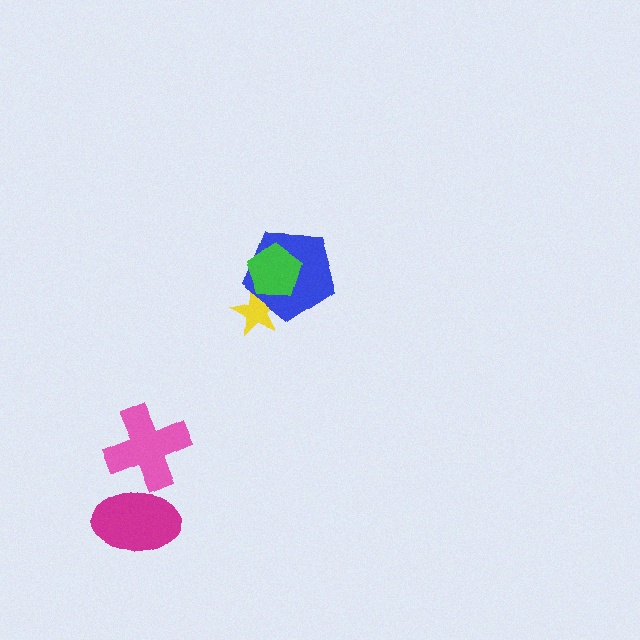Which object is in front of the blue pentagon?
The green pentagon is in front of the blue pentagon.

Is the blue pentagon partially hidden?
Yes, it is partially covered by another shape.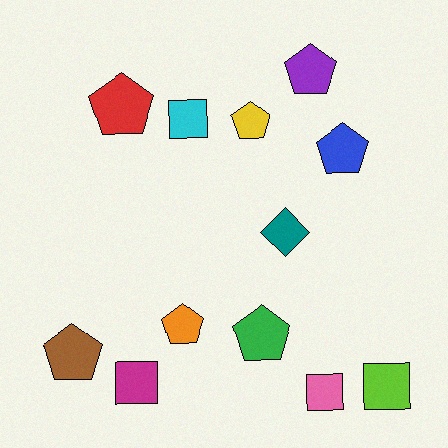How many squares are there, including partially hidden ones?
There are 4 squares.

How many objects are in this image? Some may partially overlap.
There are 12 objects.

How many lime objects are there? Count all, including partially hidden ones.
There is 1 lime object.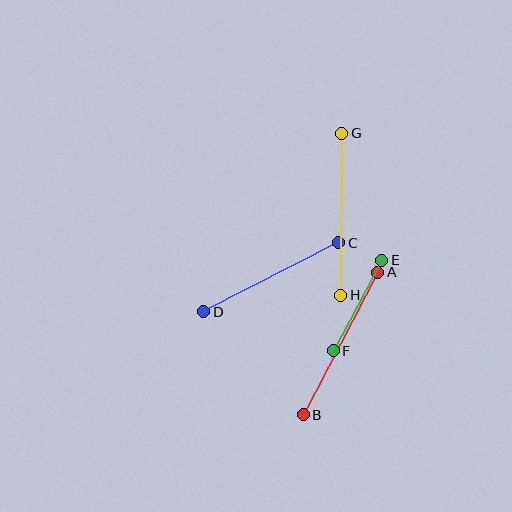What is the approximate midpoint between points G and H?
The midpoint is at approximately (341, 214) pixels.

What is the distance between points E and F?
The distance is approximately 103 pixels.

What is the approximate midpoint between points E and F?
The midpoint is at approximately (358, 305) pixels.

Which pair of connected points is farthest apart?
Points G and H are farthest apart.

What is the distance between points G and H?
The distance is approximately 162 pixels.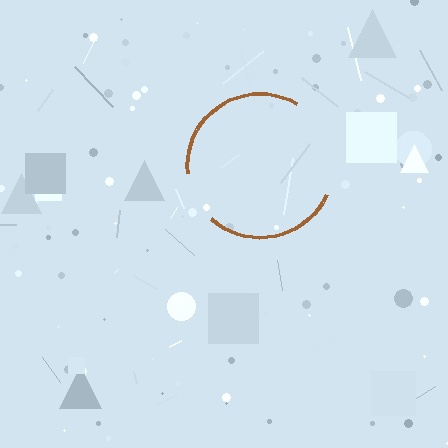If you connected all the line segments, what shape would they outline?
They would outline a circle.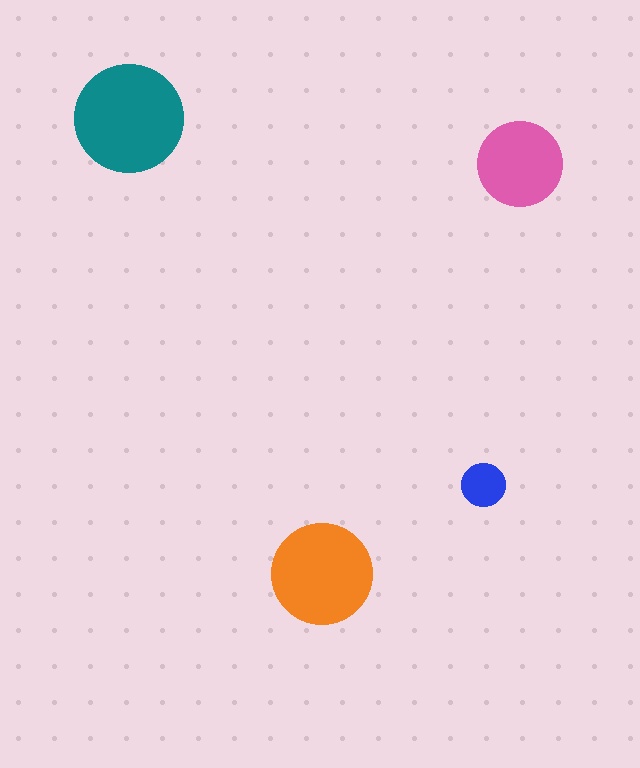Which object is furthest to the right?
The pink circle is rightmost.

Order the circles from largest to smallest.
the teal one, the orange one, the pink one, the blue one.